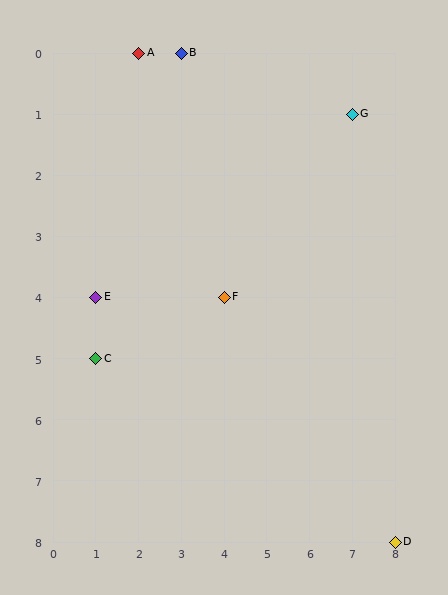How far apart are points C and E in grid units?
Points C and E are 1 row apart.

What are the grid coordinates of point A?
Point A is at grid coordinates (2, 0).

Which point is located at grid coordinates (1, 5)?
Point C is at (1, 5).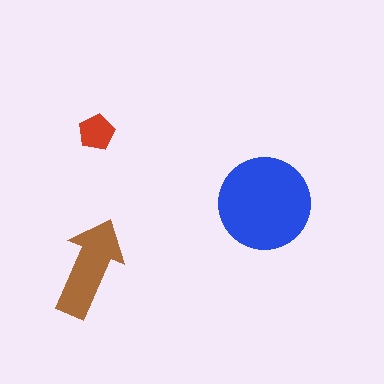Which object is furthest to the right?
The blue circle is rightmost.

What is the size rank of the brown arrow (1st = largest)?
2nd.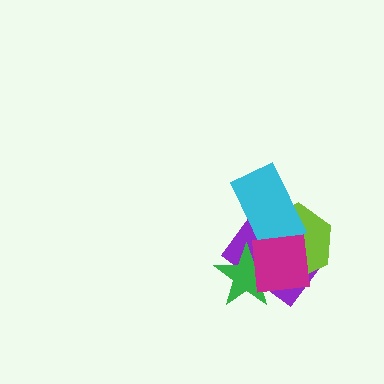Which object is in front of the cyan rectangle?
The magenta square is in front of the cyan rectangle.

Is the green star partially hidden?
Yes, it is partially covered by another shape.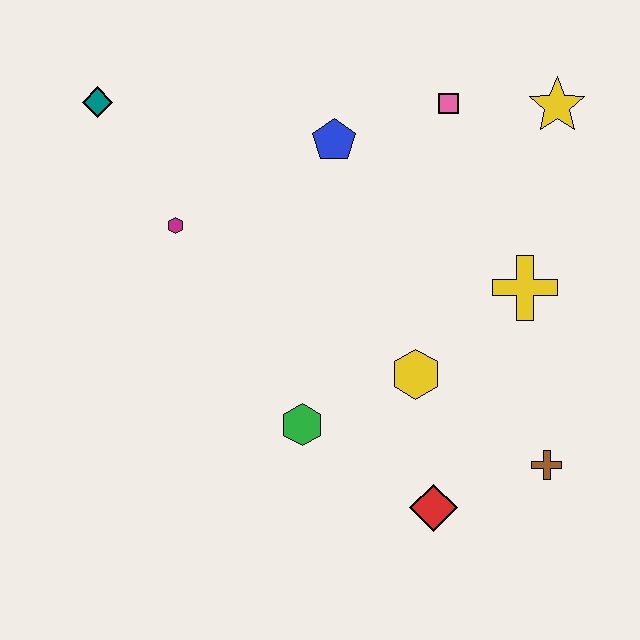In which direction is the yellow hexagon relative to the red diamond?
The yellow hexagon is above the red diamond.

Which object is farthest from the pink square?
The red diamond is farthest from the pink square.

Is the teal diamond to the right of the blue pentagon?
No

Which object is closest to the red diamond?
The brown cross is closest to the red diamond.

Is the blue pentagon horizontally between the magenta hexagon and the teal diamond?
No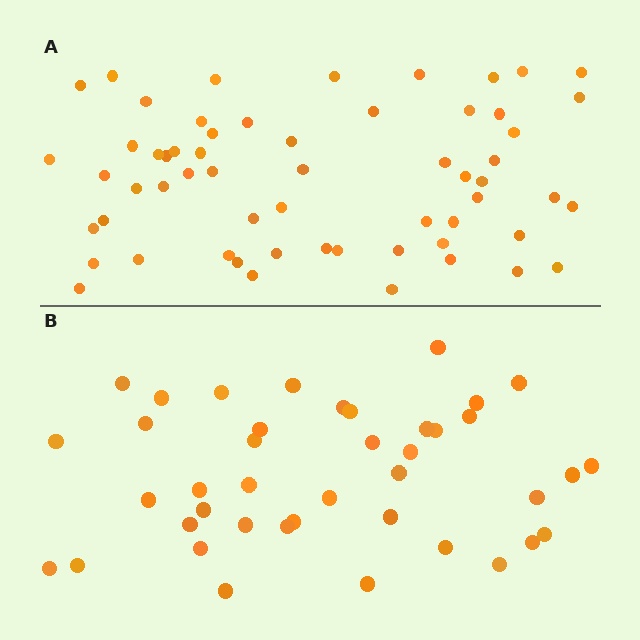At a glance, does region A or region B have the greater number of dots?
Region A (the top region) has more dots.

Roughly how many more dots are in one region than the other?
Region A has approximately 20 more dots than region B.